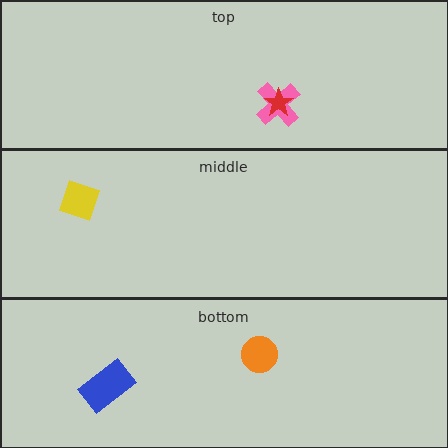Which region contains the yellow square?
The middle region.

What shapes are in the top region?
The pink cross, the red star.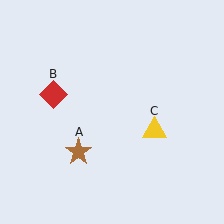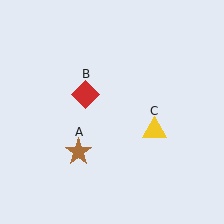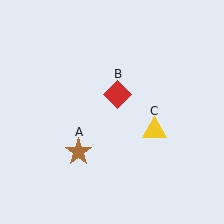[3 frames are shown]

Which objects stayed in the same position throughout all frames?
Brown star (object A) and yellow triangle (object C) remained stationary.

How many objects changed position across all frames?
1 object changed position: red diamond (object B).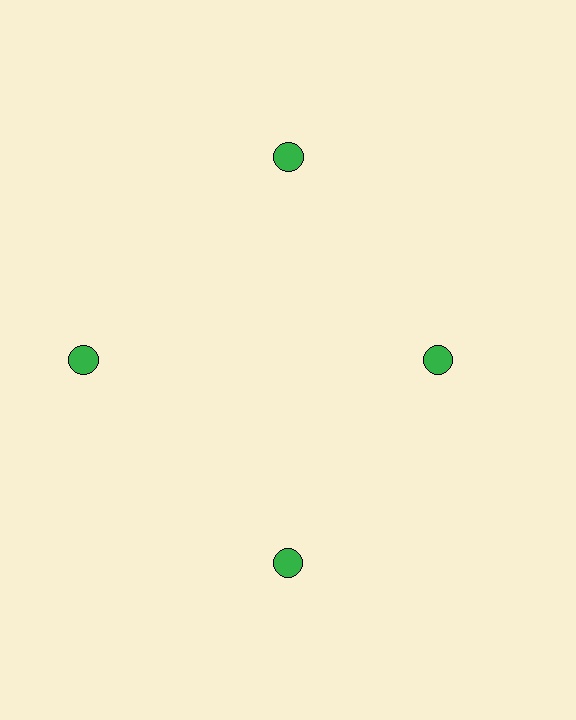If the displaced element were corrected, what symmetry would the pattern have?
It would have 4-fold rotational symmetry — the pattern would map onto itself every 90 degrees.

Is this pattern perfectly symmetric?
No. The 4 green circles are arranged in a ring, but one element near the 3 o'clock position is pulled inward toward the center, breaking the 4-fold rotational symmetry.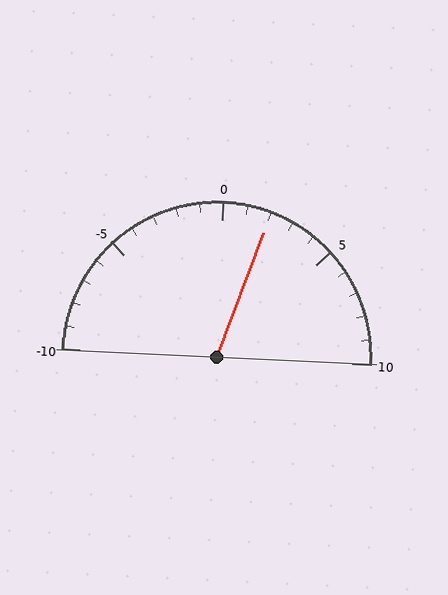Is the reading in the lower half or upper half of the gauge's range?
The reading is in the upper half of the range (-10 to 10).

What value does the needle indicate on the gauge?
The needle indicates approximately 2.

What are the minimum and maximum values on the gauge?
The gauge ranges from -10 to 10.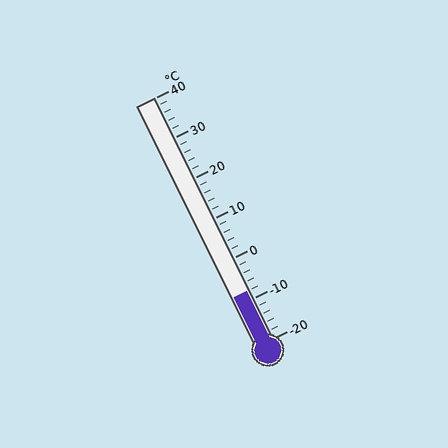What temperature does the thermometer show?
The thermometer shows approximately -8°C.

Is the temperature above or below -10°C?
The temperature is above -10°C.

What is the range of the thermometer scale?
The thermometer scale ranges from -20°C to 40°C.